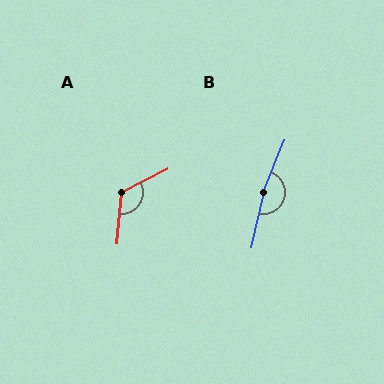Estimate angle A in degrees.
Approximately 121 degrees.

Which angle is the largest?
B, at approximately 170 degrees.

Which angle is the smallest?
A, at approximately 121 degrees.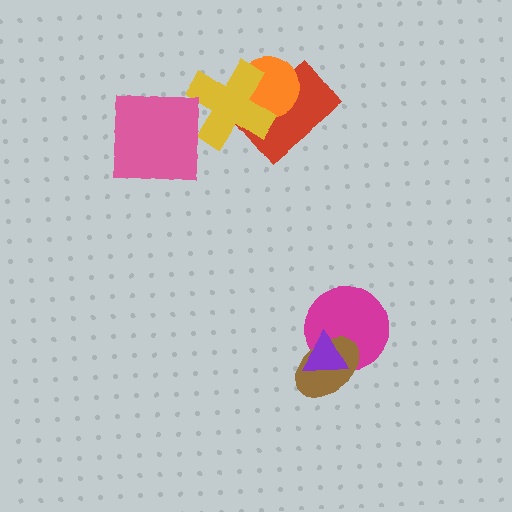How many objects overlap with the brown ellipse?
2 objects overlap with the brown ellipse.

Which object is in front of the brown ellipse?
The purple triangle is in front of the brown ellipse.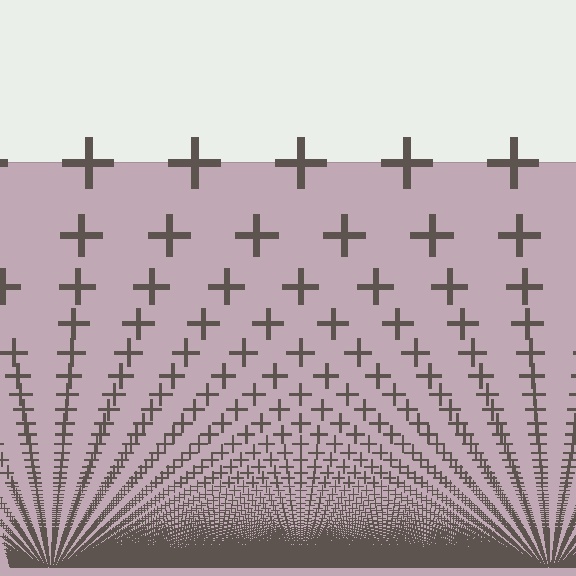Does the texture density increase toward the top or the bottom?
Density increases toward the bottom.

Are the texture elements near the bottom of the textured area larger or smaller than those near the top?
Smaller. The gradient is inverted — elements near the bottom are smaller and denser.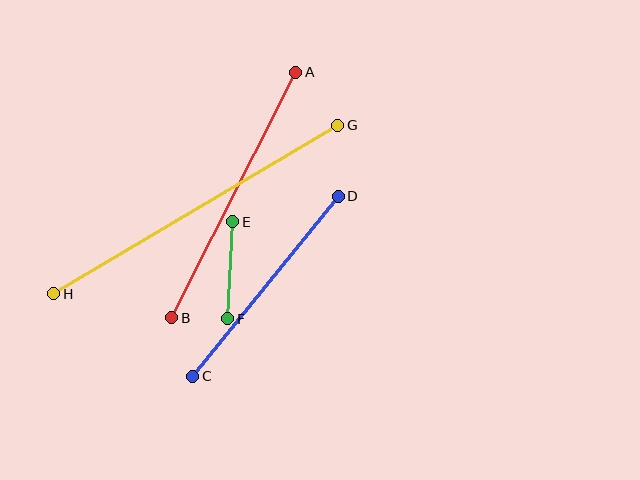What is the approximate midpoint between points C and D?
The midpoint is at approximately (266, 286) pixels.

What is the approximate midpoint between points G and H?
The midpoint is at approximately (196, 210) pixels.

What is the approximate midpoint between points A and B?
The midpoint is at approximately (234, 195) pixels.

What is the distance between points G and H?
The distance is approximately 330 pixels.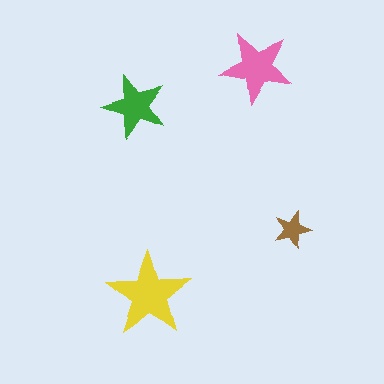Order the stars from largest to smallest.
the yellow one, the pink one, the green one, the brown one.